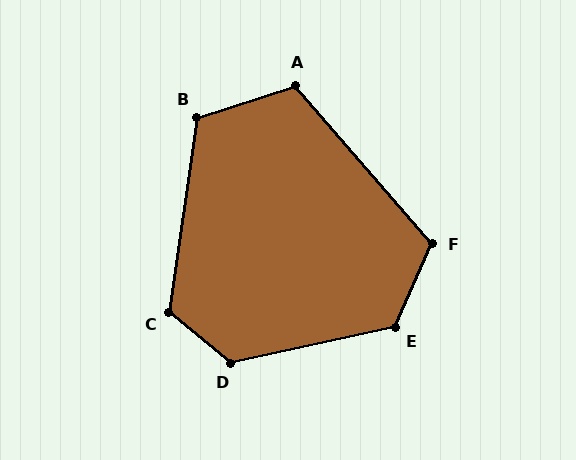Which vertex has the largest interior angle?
D, at approximately 128 degrees.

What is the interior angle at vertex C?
Approximately 121 degrees (obtuse).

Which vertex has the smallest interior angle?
A, at approximately 113 degrees.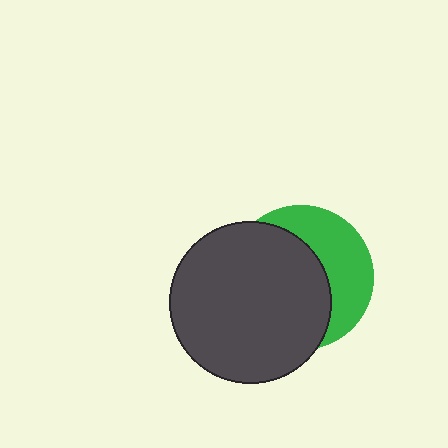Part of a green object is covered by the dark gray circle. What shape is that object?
It is a circle.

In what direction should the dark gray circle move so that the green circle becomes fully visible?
The dark gray circle should move left. That is the shortest direction to clear the overlap and leave the green circle fully visible.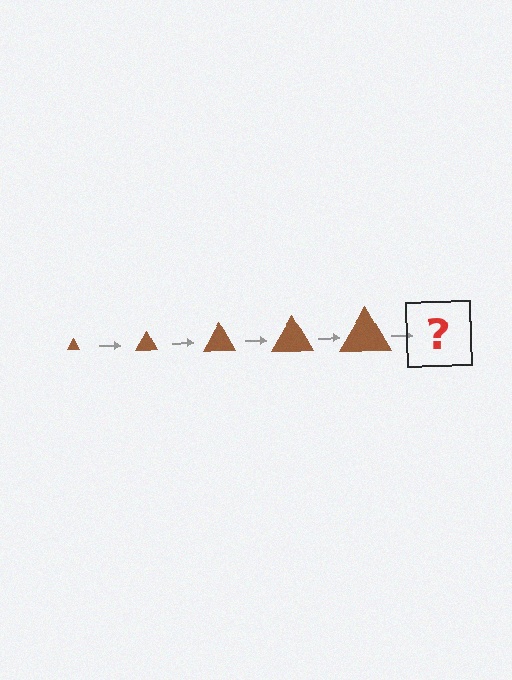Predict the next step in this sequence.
The next step is a brown triangle, larger than the previous one.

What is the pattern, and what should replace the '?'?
The pattern is that the triangle gets progressively larger each step. The '?' should be a brown triangle, larger than the previous one.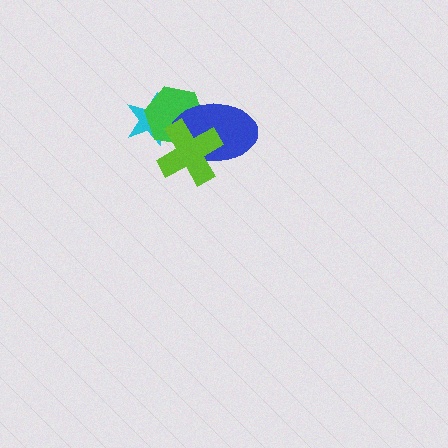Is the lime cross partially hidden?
No, no other shape covers it.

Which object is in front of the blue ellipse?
The lime cross is in front of the blue ellipse.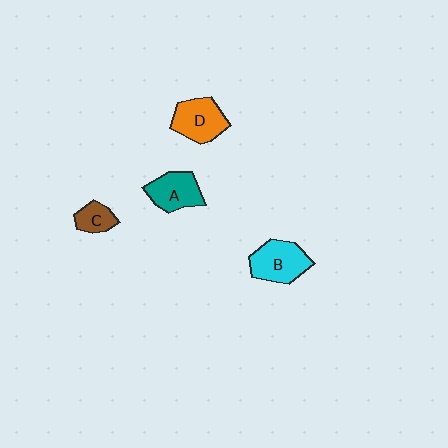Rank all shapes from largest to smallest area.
From largest to smallest: B (cyan), D (orange), A (teal), C (brown).